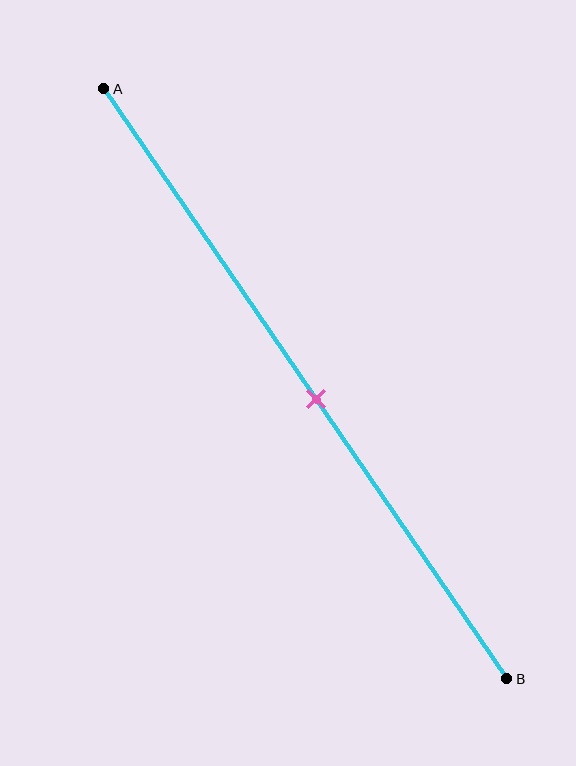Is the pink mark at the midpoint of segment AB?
Yes, the mark is approximately at the midpoint.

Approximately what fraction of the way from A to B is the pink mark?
The pink mark is approximately 55% of the way from A to B.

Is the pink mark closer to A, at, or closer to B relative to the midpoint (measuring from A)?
The pink mark is approximately at the midpoint of segment AB.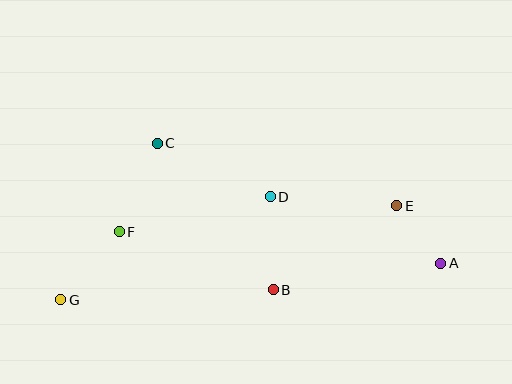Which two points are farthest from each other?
Points A and G are farthest from each other.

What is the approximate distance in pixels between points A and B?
The distance between A and B is approximately 169 pixels.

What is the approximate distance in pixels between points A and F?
The distance between A and F is approximately 323 pixels.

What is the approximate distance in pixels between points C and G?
The distance between C and G is approximately 184 pixels.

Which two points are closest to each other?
Points A and E are closest to each other.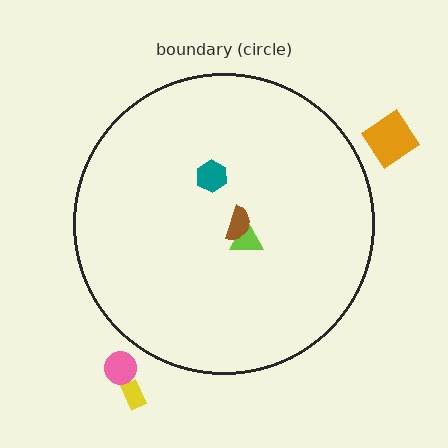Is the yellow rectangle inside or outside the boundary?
Outside.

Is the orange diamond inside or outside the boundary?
Outside.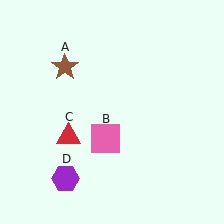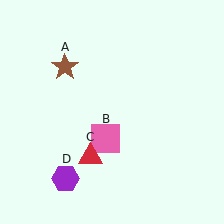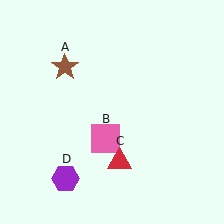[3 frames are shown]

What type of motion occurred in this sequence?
The red triangle (object C) rotated counterclockwise around the center of the scene.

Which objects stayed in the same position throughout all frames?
Brown star (object A) and pink square (object B) and purple hexagon (object D) remained stationary.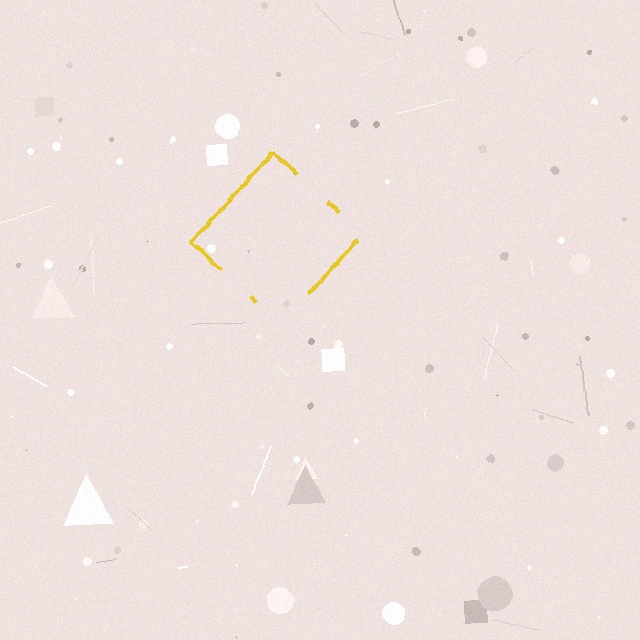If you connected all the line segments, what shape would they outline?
They would outline a diamond.